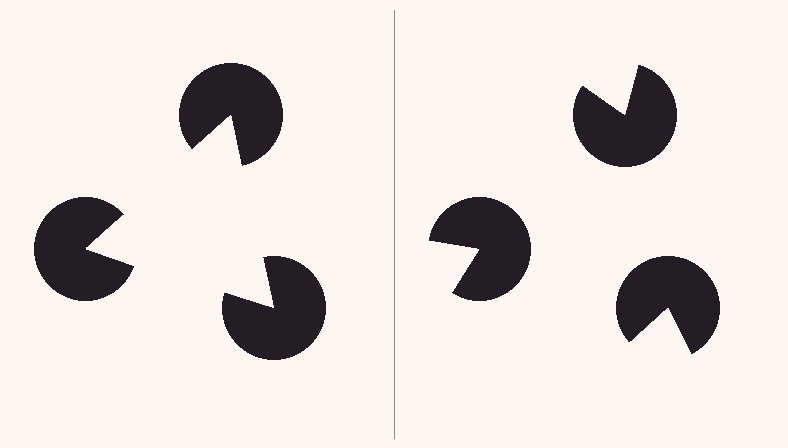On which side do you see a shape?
An illusory triangle appears on the left side. On the right side the wedge cuts are rotated, so no coherent shape forms.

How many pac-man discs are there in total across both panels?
6 — 3 on each side.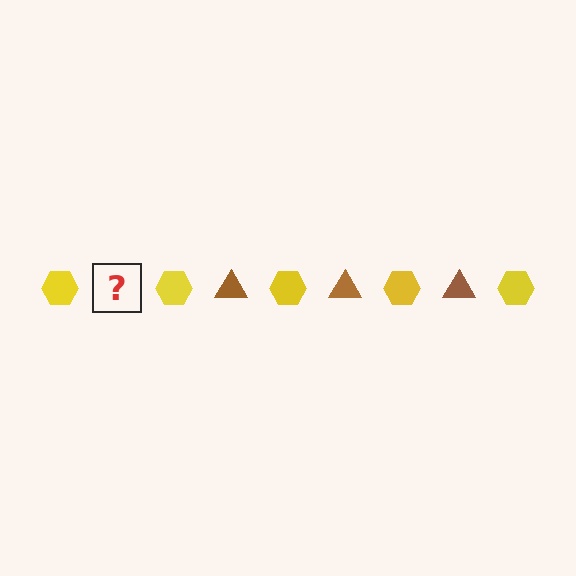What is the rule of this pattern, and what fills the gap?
The rule is that the pattern alternates between yellow hexagon and brown triangle. The gap should be filled with a brown triangle.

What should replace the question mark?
The question mark should be replaced with a brown triangle.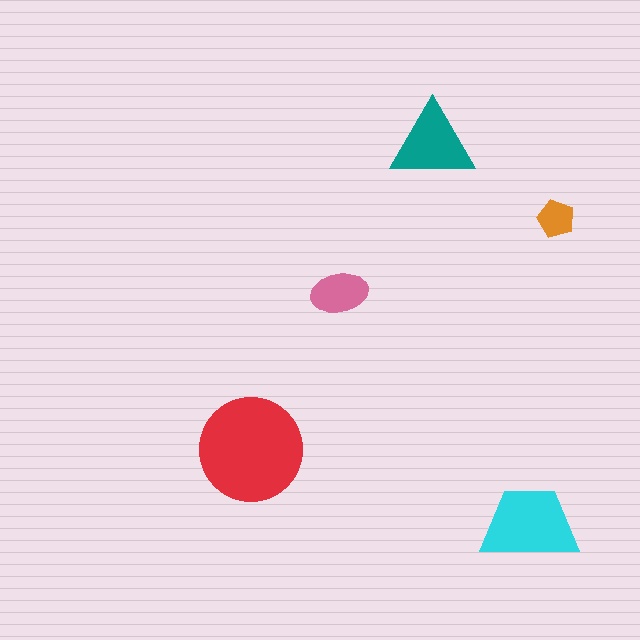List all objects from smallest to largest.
The orange pentagon, the pink ellipse, the teal triangle, the cyan trapezoid, the red circle.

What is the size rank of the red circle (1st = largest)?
1st.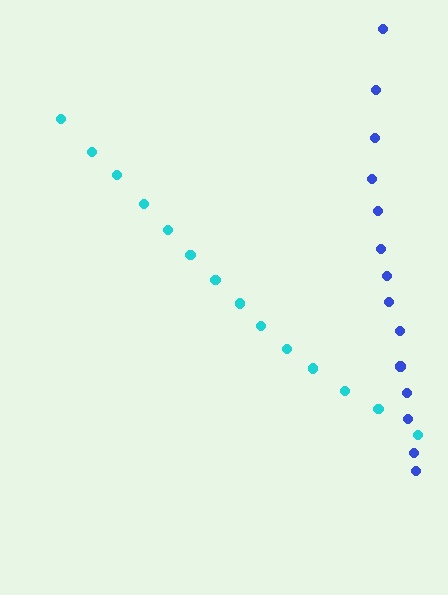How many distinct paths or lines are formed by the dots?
There are 2 distinct paths.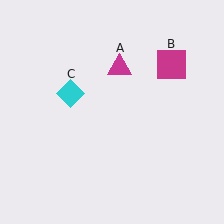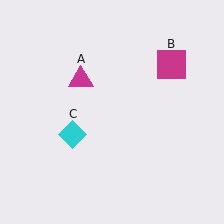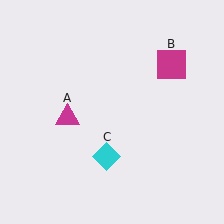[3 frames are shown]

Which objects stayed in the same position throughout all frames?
Magenta square (object B) remained stationary.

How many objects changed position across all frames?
2 objects changed position: magenta triangle (object A), cyan diamond (object C).